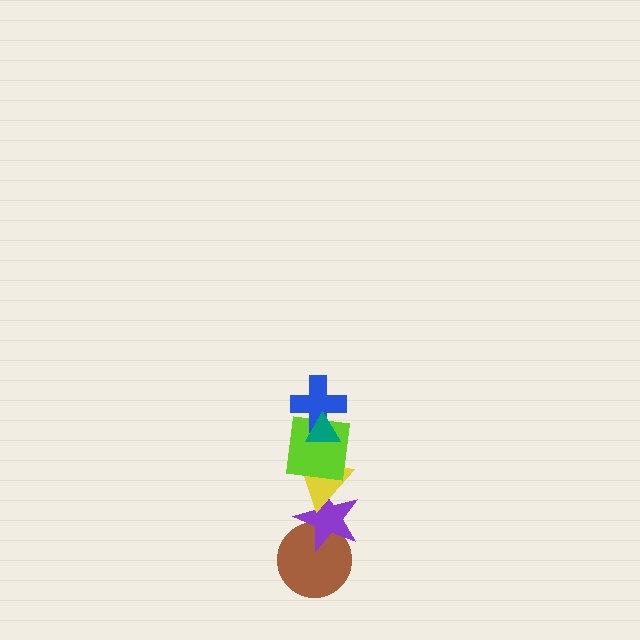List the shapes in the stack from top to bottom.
From top to bottom: the teal triangle, the blue cross, the lime square, the yellow triangle, the purple star, the brown circle.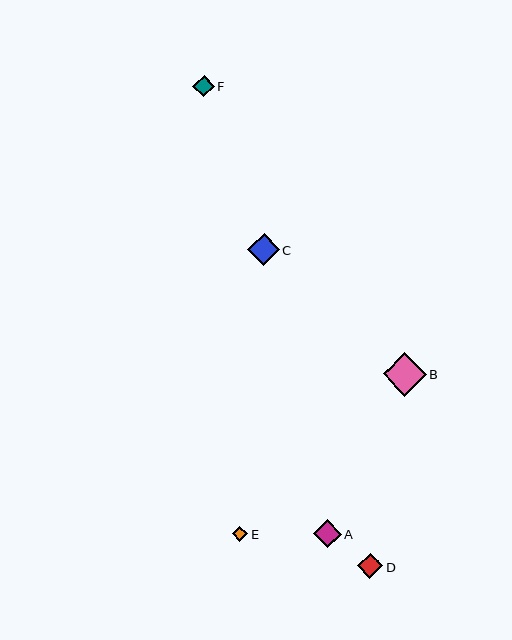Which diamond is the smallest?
Diamond E is the smallest with a size of approximately 15 pixels.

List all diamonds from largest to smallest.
From largest to smallest: B, C, A, D, F, E.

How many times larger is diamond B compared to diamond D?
Diamond B is approximately 1.7 times the size of diamond D.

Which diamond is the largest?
Diamond B is the largest with a size of approximately 43 pixels.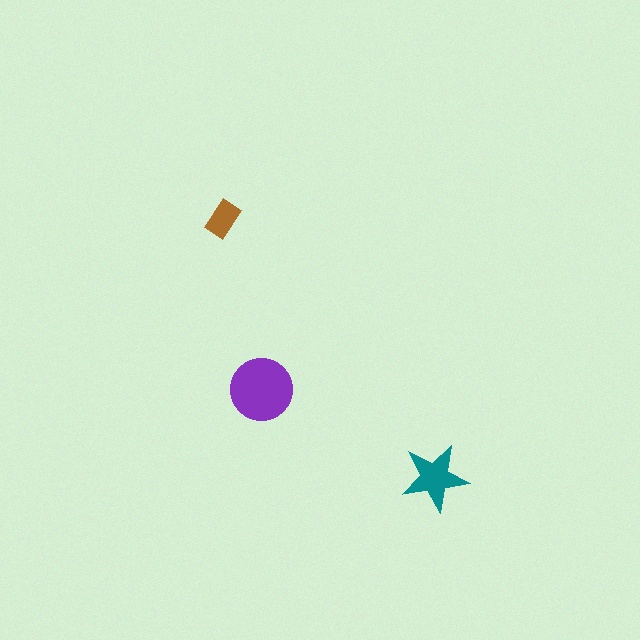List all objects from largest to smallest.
The purple circle, the teal star, the brown rectangle.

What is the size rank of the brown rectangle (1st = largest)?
3rd.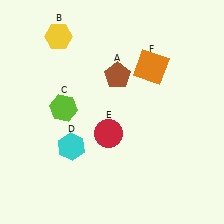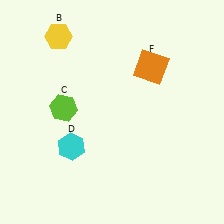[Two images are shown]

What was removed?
The brown pentagon (A), the red circle (E) were removed in Image 2.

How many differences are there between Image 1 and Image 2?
There are 2 differences between the two images.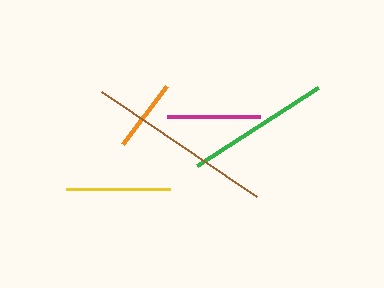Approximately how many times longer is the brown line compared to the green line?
The brown line is approximately 1.3 times the length of the green line.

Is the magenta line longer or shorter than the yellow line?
The yellow line is longer than the magenta line.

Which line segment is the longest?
The brown line is the longest at approximately 187 pixels.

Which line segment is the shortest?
The orange line is the shortest at approximately 73 pixels.